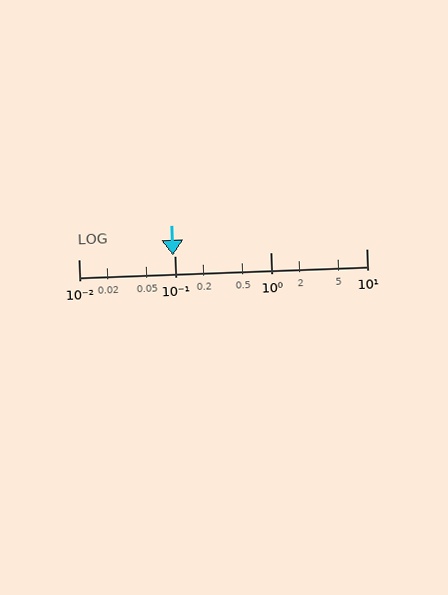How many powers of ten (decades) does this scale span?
The scale spans 3 decades, from 0.01 to 10.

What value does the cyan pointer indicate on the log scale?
The pointer indicates approximately 0.097.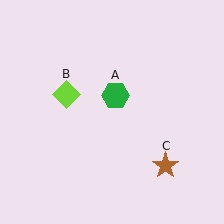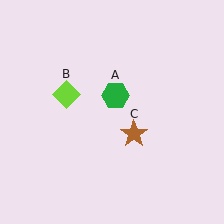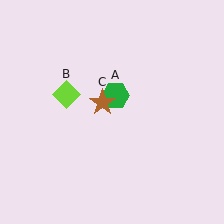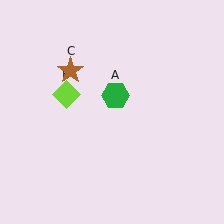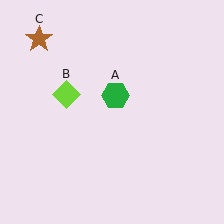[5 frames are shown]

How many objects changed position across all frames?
1 object changed position: brown star (object C).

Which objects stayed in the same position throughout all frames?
Green hexagon (object A) and lime diamond (object B) remained stationary.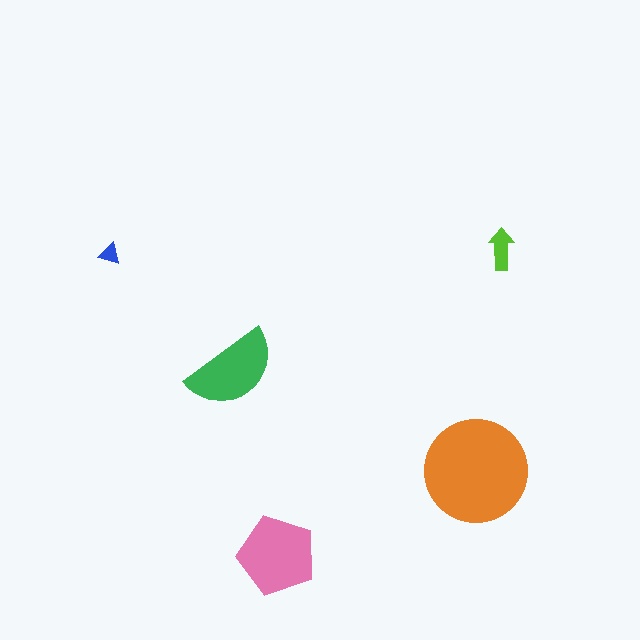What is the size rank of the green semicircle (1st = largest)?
3rd.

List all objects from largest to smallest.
The orange circle, the pink pentagon, the green semicircle, the lime arrow, the blue triangle.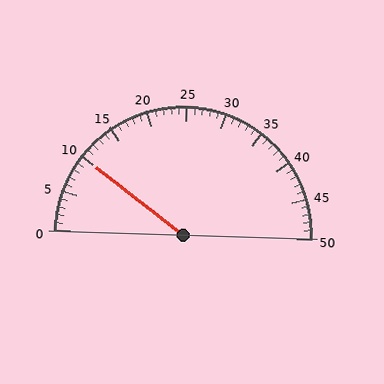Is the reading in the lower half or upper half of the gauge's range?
The reading is in the lower half of the range (0 to 50).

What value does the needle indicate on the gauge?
The needle indicates approximately 10.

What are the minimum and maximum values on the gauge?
The gauge ranges from 0 to 50.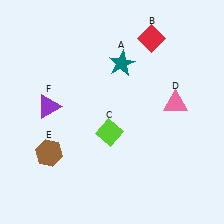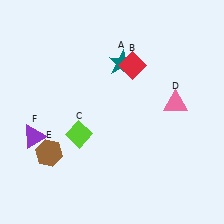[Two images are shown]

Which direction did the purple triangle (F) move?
The purple triangle (F) moved down.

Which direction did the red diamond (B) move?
The red diamond (B) moved down.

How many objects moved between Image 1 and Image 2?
3 objects moved between the two images.